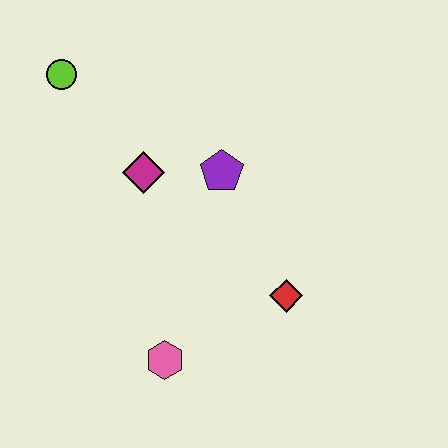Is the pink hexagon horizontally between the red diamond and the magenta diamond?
Yes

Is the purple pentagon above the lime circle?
No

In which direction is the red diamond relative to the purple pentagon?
The red diamond is below the purple pentagon.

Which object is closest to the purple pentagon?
The magenta diamond is closest to the purple pentagon.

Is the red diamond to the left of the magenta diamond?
No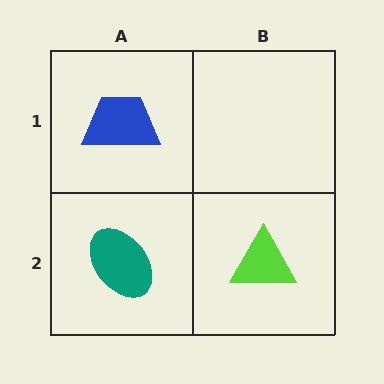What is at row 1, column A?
A blue trapezoid.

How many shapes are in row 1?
1 shape.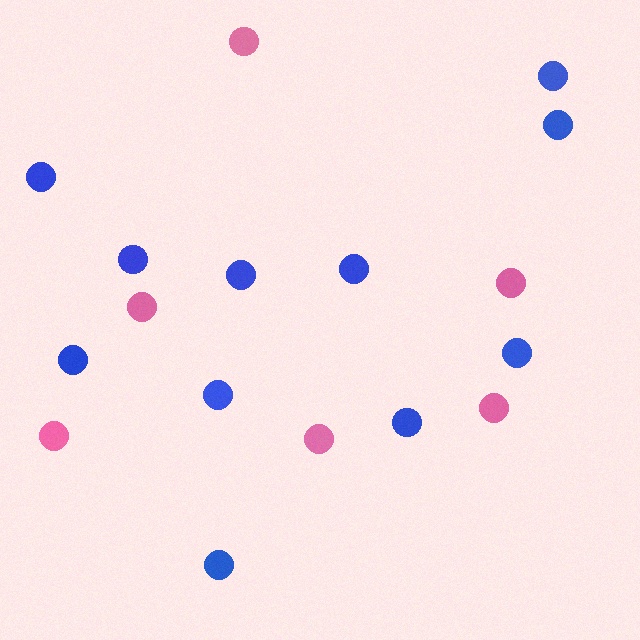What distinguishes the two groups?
There are 2 groups: one group of pink circles (6) and one group of blue circles (11).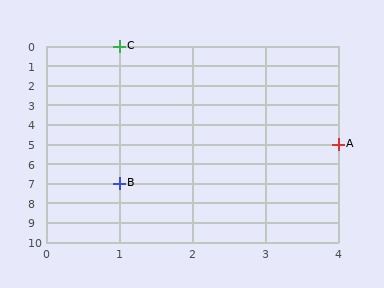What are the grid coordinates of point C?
Point C is at grid coordinates (1, 0).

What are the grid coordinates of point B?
Point B is at grid coordinates (1, 7).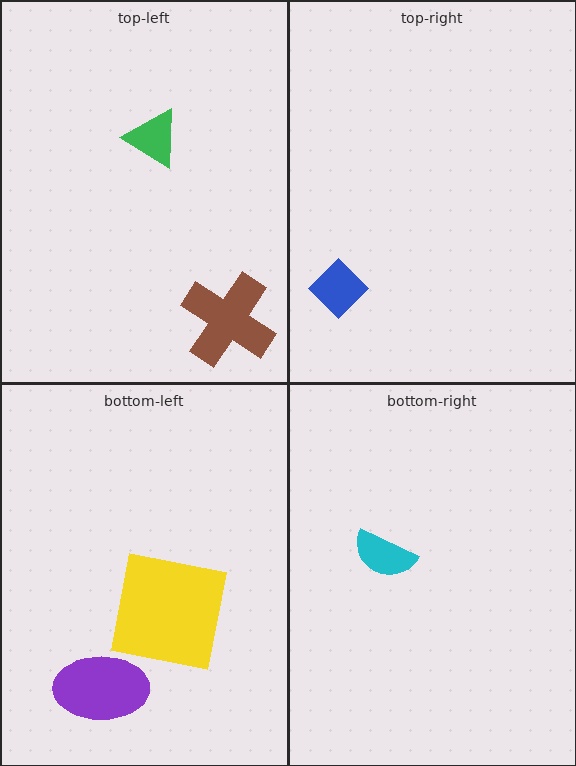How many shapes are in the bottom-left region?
2.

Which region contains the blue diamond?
The top-right region.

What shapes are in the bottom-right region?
The cyan semicircle.